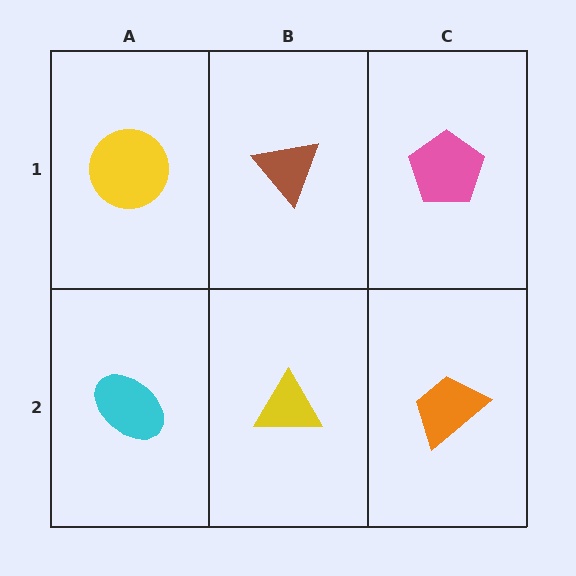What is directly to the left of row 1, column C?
A brown triangle.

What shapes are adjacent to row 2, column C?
A pink pentagon (row 1, column C), a yellow triangle (row 2, column B).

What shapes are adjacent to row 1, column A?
A cyan ellipse (row 2, column A), a brown triangle (row 1, column B).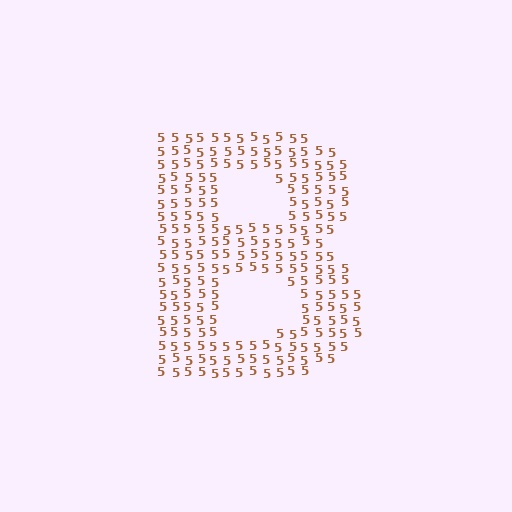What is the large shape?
The large shape is the letter B.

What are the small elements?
The small elements are digit 5's.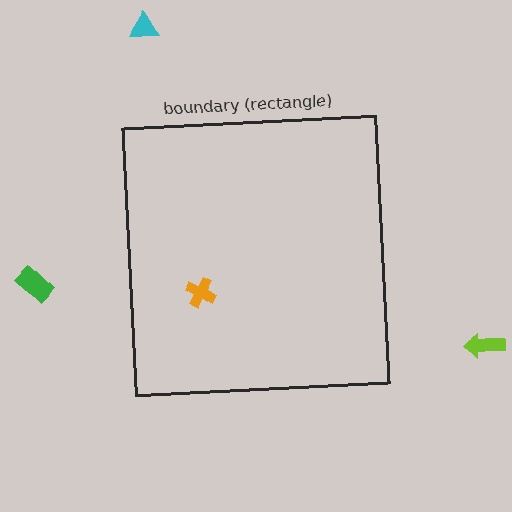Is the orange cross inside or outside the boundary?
Inside.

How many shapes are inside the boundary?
1 inside, 3 outside.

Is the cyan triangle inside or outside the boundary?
Outside.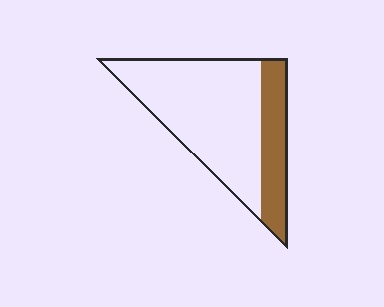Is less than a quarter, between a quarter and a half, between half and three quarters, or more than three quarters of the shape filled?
Between a quarter and a half.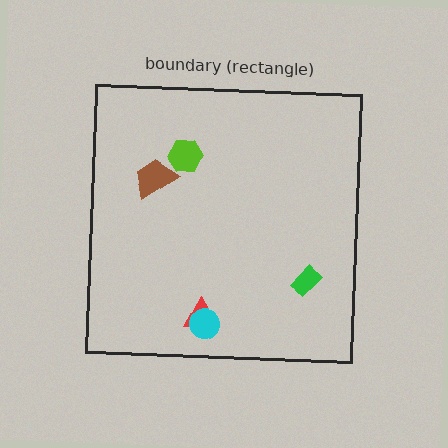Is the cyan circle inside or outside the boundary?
Inside.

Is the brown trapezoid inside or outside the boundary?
Inside.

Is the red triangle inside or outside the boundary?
Inside.